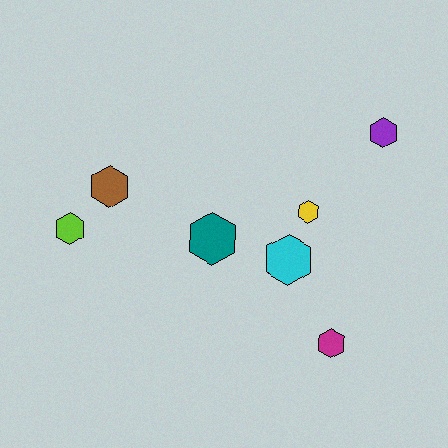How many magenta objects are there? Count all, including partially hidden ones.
There is 1 magenta object.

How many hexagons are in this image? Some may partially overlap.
There are 7 hexagons.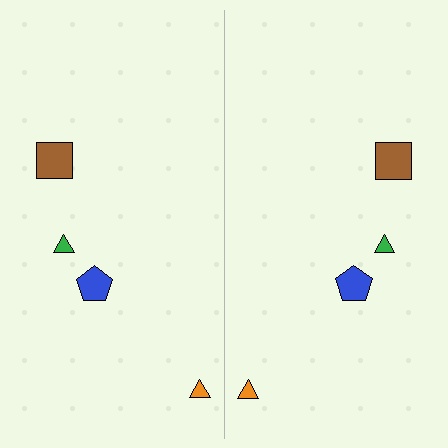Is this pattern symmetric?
Yes, this pattern has bilateral (reflection) symmetry.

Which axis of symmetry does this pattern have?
The pattern has a vertical axis of symmetry running through the center of the image.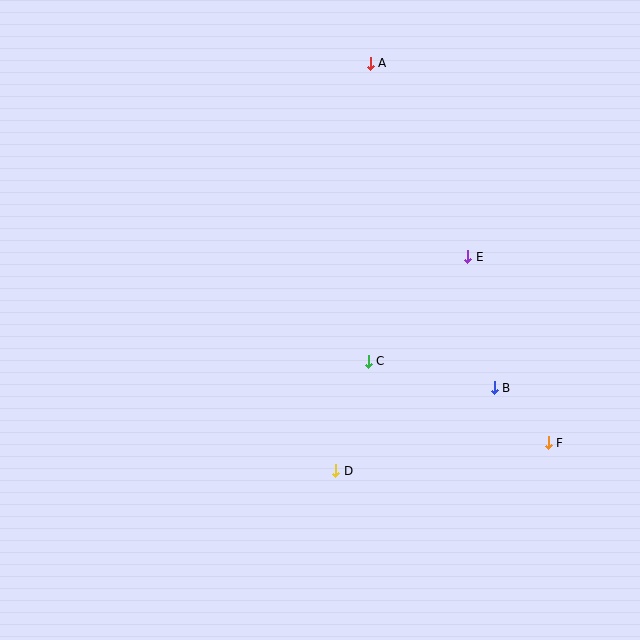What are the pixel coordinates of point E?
Point E is at (468, 257).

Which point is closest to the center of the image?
Point C at (368, 361) is closest to the center.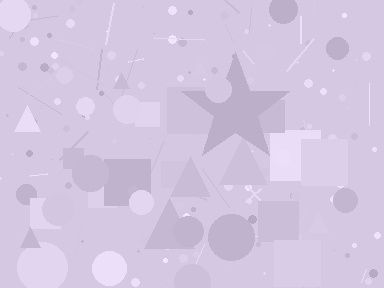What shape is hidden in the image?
A star is hidden in the image.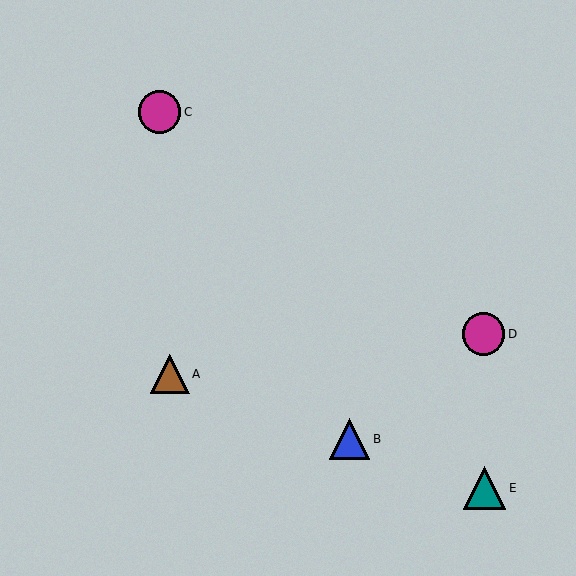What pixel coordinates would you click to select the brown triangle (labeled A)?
Click at (170, 374) to select the brown triangle A.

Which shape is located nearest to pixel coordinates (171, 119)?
The magenta circle (labeled C) at (159, 112) is nearest to that location.